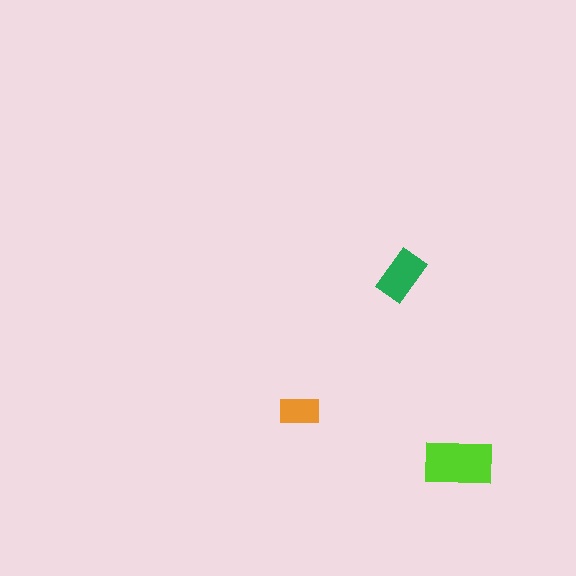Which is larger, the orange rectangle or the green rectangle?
The green one.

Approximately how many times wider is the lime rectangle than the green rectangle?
About 1.5 times wider.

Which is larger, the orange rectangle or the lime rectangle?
The lime one.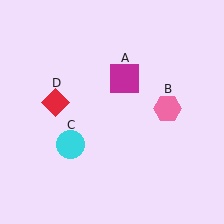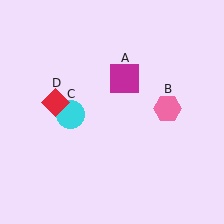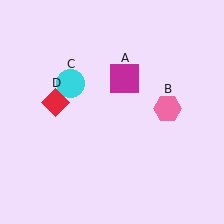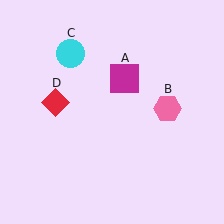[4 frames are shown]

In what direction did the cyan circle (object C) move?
The cyan circle (object C) moved up.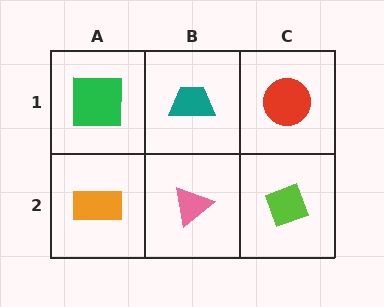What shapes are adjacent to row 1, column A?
An orange rectangle (row 2, column A), a teal trapezoid (row 1, column B).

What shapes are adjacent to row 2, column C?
A red circle (row 1, column C), a pink triangle (row 2, column B).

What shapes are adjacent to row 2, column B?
A teal trapezoid (row 1, column B), an orange rectangle (row 2, column A), a lime diamond (row 2, column C).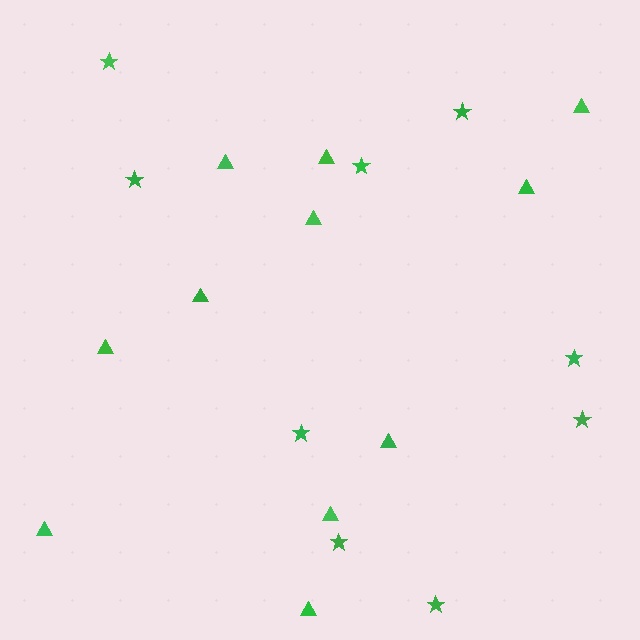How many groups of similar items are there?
There are 2 groups: one group of stars (9) and one group of triangles (11).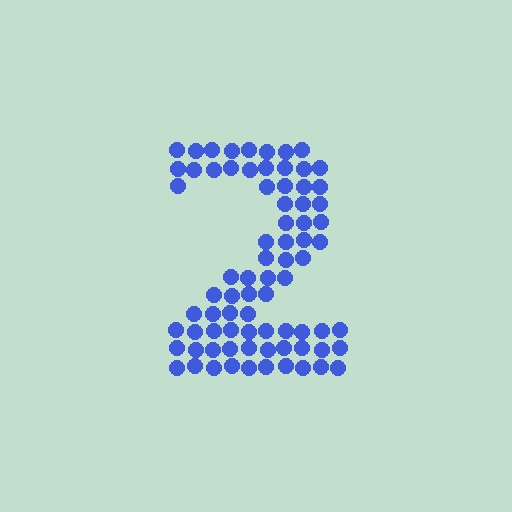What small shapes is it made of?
It is made of small circles.